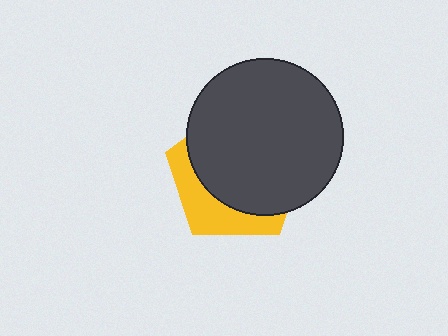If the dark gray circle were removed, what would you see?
You would see the complete yellow pentagon.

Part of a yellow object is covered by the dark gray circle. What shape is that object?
It is a pentagon.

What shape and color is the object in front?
The object in front is a dark gray circle.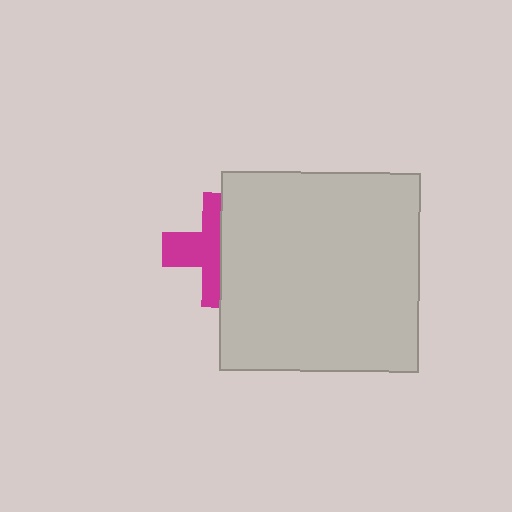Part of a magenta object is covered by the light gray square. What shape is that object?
It is a cross.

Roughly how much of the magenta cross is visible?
About half of it is visible (roughly 50%).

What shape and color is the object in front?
The object in front is a light gray square.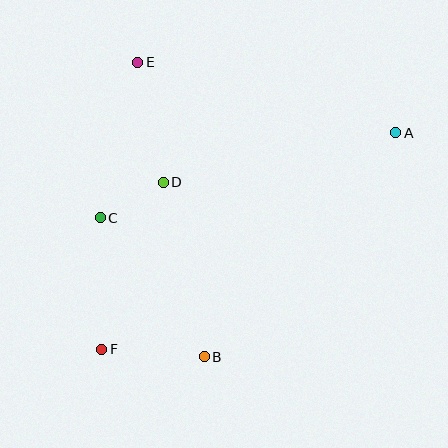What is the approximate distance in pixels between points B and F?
The distance between B and F is approximately 103 pixels.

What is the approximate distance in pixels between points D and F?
The distance between D and F is approximately 178 pixels.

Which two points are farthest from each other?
Points A and F are farthest from each other.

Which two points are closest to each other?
Points C and D are closest to each other.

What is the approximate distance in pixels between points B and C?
The distance between B and C is approximately 173 pixels.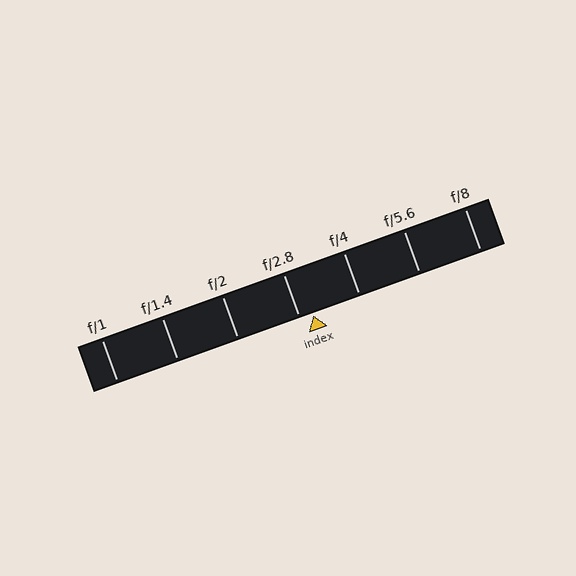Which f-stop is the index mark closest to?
The index mark is closest to f/2.8.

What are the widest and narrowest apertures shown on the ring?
The widest aperture shown is f/1 and the narrowest is f/8.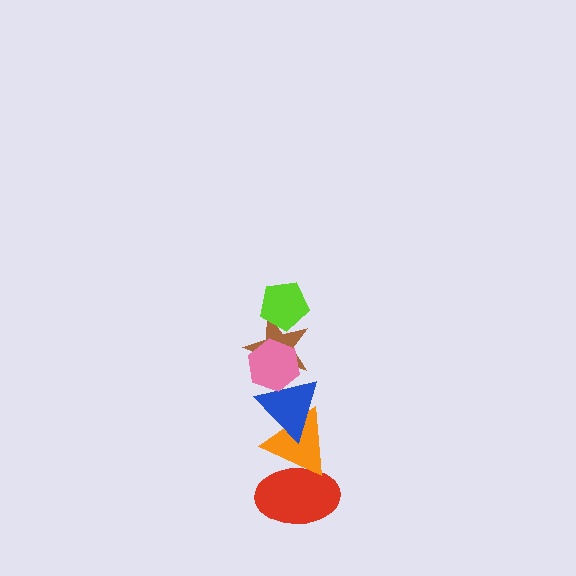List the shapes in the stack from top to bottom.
From top to bottom: the lime pentagon, the pink hexagon, the brown star, the blue triangle, the orange triangle, the red ellipse.